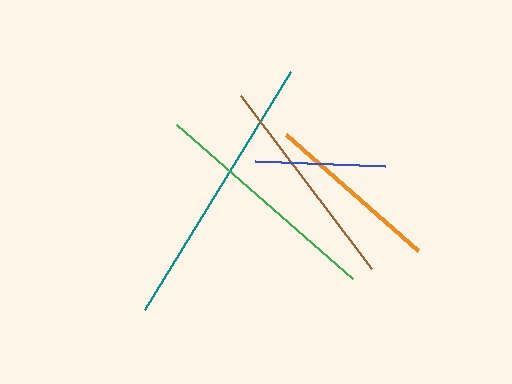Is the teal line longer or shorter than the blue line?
The teal line is longer than the blue line.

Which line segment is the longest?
The teal line is the longest at approximately 279 pixels.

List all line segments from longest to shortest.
From longest to shortest: teal, green, brown, orange, blue.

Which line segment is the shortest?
The blue line is the shortest at approximately 131 pixels.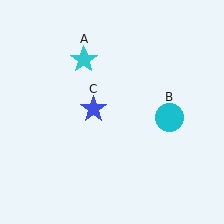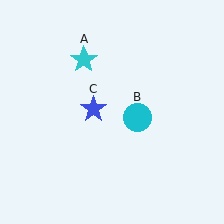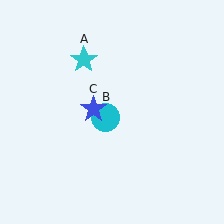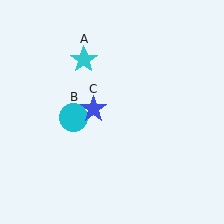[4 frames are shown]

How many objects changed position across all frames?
1 object changed position: cyan circle (object B).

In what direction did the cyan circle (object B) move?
The cyan circle (object B) moved left.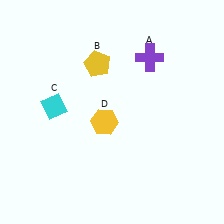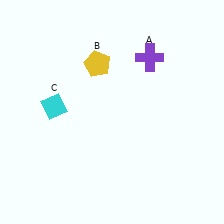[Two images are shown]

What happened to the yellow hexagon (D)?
The yellow hexagon (D) was removed in Image 2. It was in the bottom-left area of Image 1.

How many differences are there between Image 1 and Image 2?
There is 1 difference between the two images.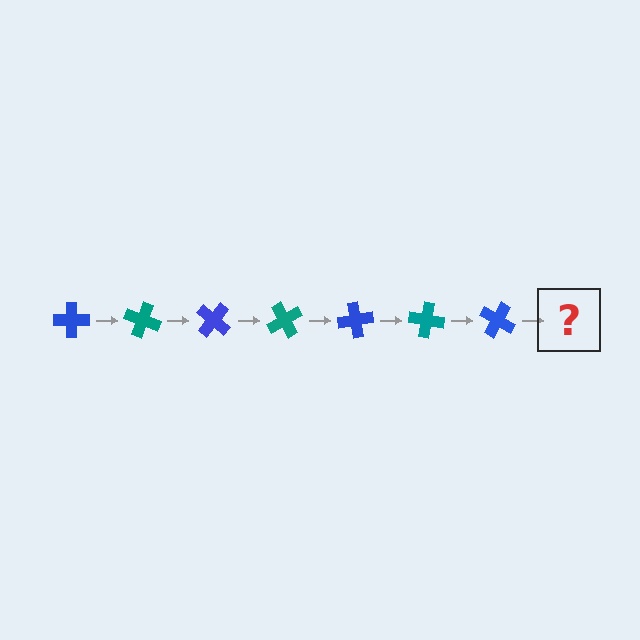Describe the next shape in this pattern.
It should be a teal cross, rotated 140 degrees from the start.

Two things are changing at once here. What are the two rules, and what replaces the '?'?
The two rules are that it rotates 20 degrees each step and the color cycles through blue and teal. The '?' should be a teal cross, rotated 140 degrees from the start.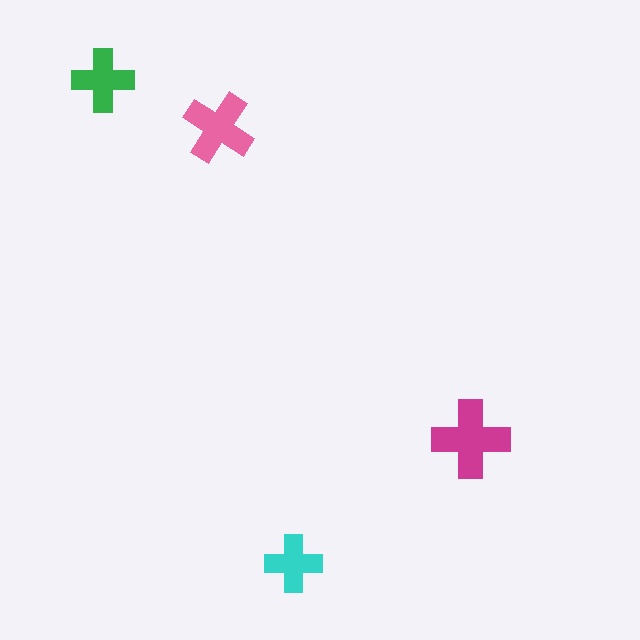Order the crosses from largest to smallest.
the magenta one, the pink one, the green one, the cyan one.